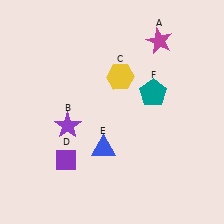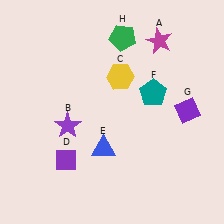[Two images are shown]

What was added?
A purple diamond (G), a green pentagon (H) were added in Image 2.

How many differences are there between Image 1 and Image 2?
There are 2 differences between the two images.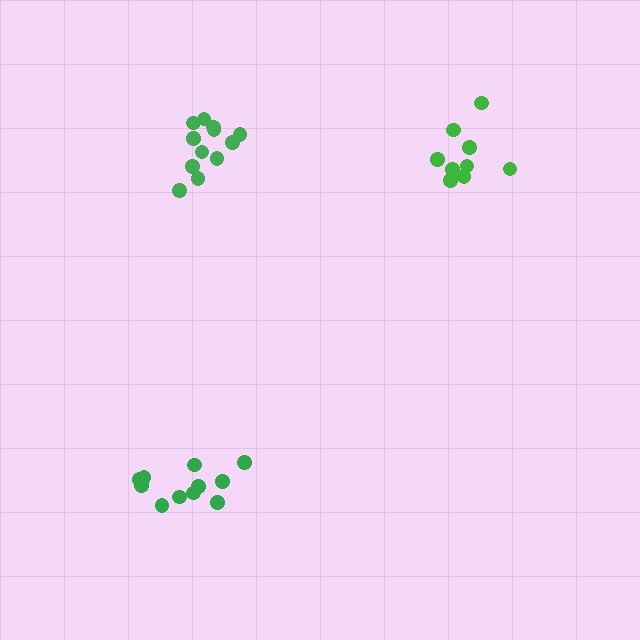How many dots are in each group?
Group 1: 12 dots, Group 2: 11 dots, Group 3: 9 dots (32 total).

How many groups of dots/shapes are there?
There are 3 groups.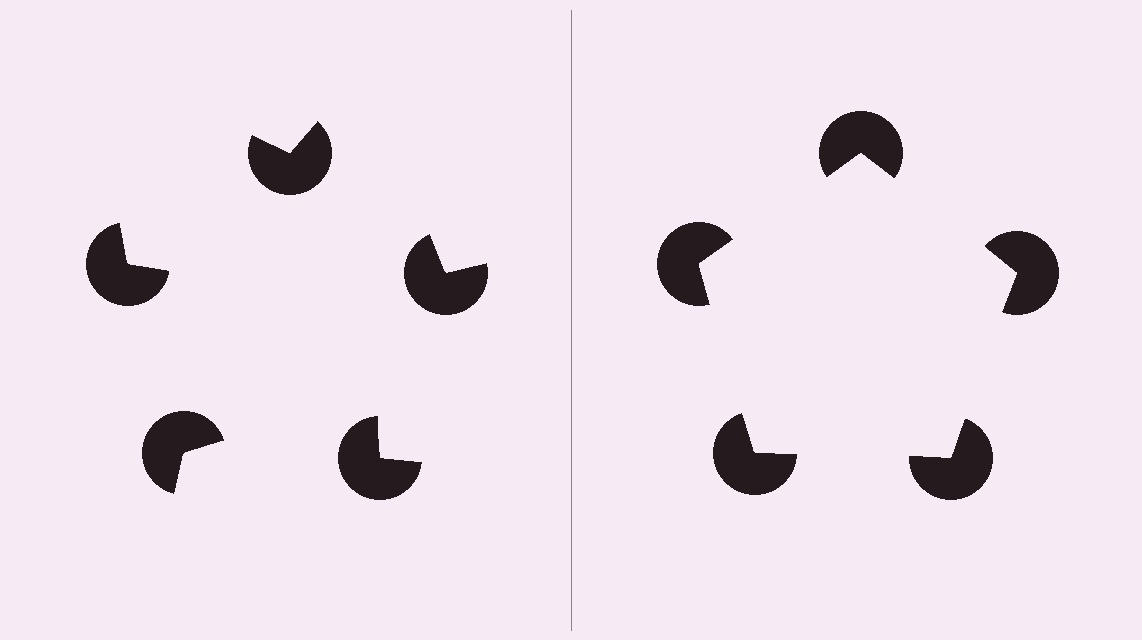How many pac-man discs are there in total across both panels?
10 — 5 on each side.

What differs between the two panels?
The pac-man discs are positioned identically on both sides; only the wedge orientations differ. On the right they align to a pentagon; on the left they are misaligned.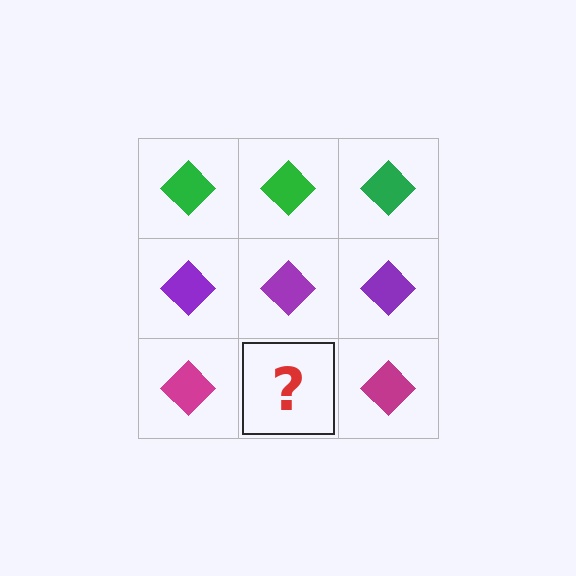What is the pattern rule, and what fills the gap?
The rule is that each row has a consistent color. The gap should be filled with a magenta diamond.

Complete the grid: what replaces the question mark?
The question mark should be replaced with a magenta diamond.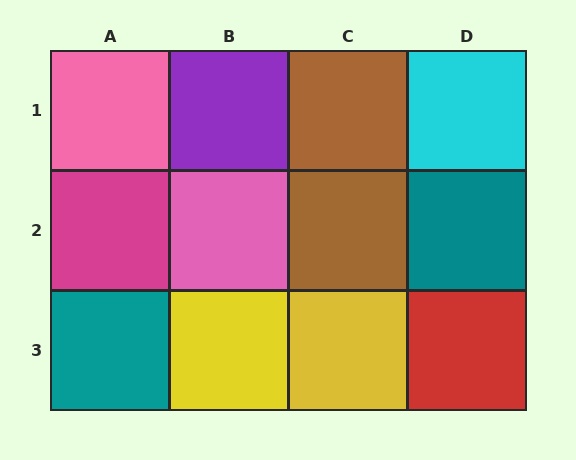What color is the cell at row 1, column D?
Cyan.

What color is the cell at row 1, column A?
Pink.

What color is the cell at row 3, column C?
Yellow.